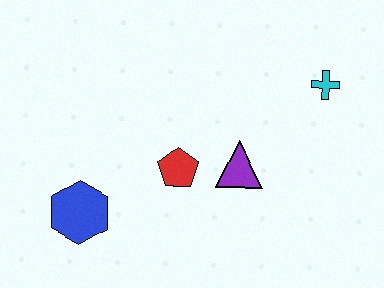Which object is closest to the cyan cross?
The purple triangle is closest to the cyan cross.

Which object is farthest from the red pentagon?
The cyan cross is farthest from the red pentagon.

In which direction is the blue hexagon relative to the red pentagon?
The blue hexagon is to the left of the red pentagon.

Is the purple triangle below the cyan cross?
Yes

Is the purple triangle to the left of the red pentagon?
No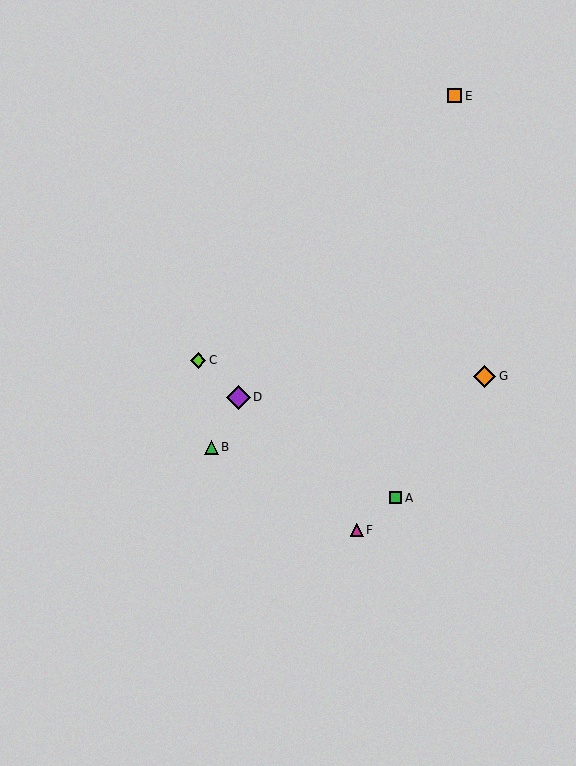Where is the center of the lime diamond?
The center of the lime diamond is at (198, 360).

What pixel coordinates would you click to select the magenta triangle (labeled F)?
Click at (357, 530) to select the magenta triangle F.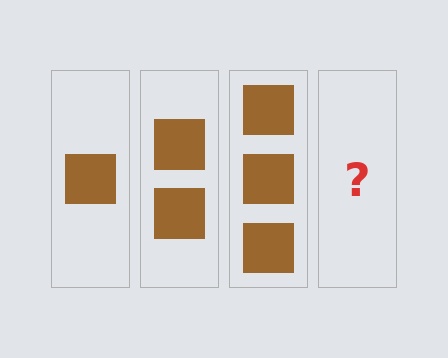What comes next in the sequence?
The next element should be 4 squares.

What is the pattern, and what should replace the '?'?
The pattern is that each step adds one more square. The '?' should be 4 squares.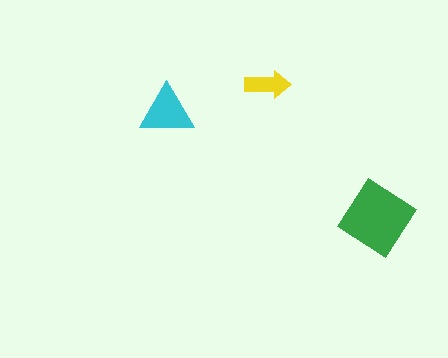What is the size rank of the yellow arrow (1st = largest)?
3rd.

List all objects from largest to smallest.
The green diamond, the cyan triangle, the yellow arrow.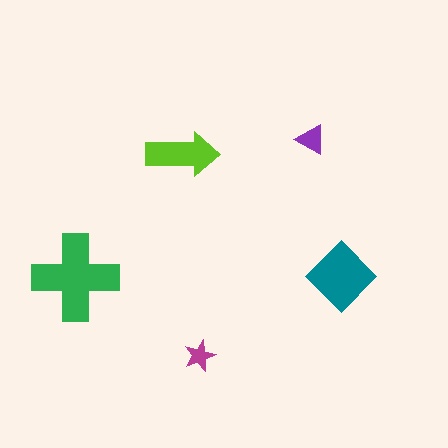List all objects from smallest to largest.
The magenta star, the purple triangle, the lime arrow, the teal diamond, the green cross.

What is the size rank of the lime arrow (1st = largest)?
3rd.